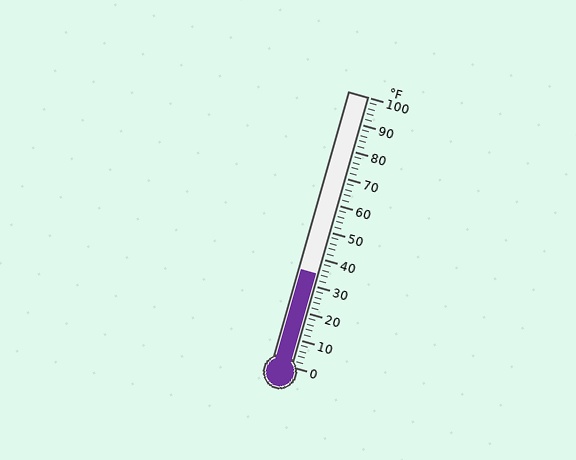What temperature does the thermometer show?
The thermometer shows approximately 34°F.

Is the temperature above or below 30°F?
The temperature is above 30°F.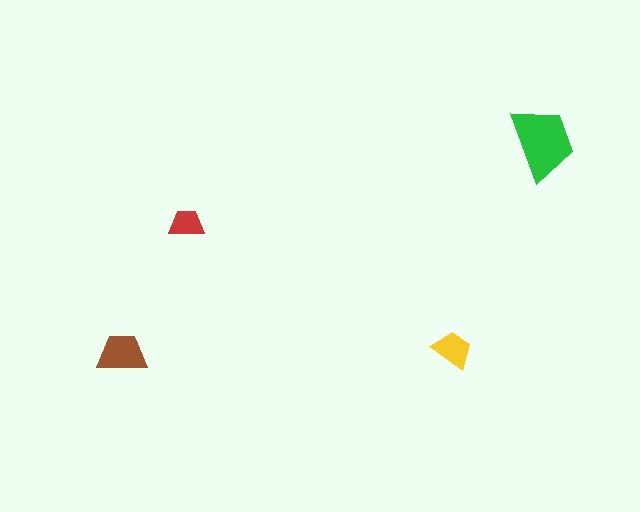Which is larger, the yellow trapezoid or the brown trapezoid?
The brown one.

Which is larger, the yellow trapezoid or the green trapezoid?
The green one.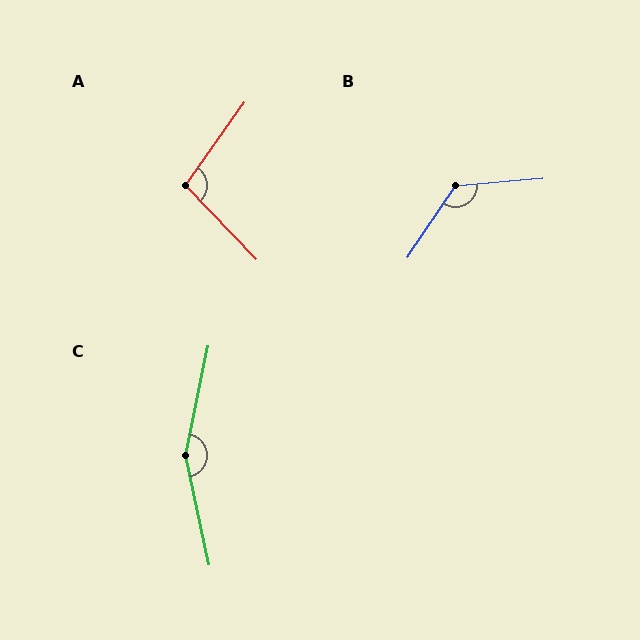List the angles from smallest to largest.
A (101°), B (129°), C (156°).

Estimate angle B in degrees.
Approximately 129 degrees.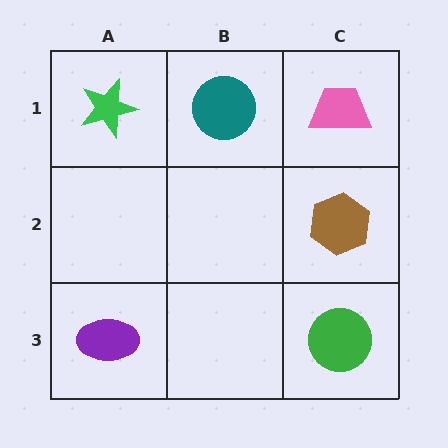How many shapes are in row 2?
1 shape.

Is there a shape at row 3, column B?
No, that cell is empty.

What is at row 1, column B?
A teal circle.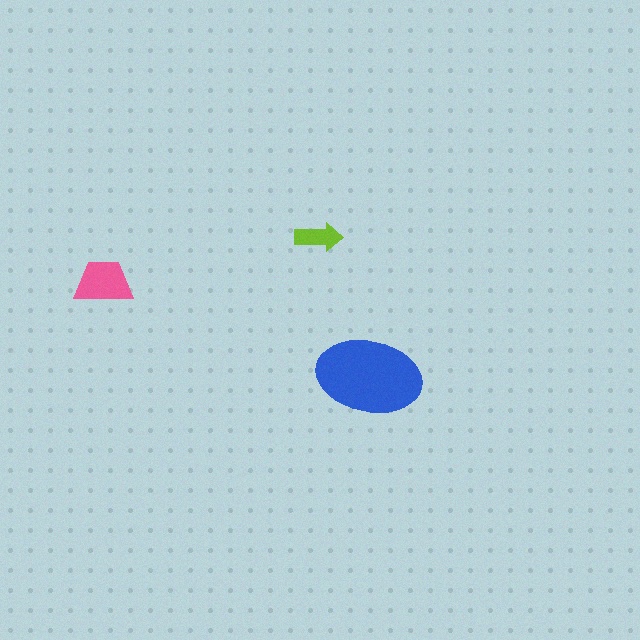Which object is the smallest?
The lime arrow.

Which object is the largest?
The blue ellipse.